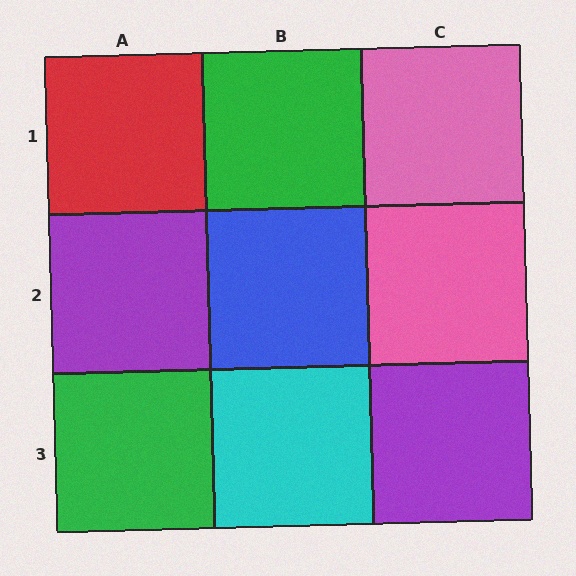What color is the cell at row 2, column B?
Blue.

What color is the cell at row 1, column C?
Pink.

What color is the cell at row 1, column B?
Green.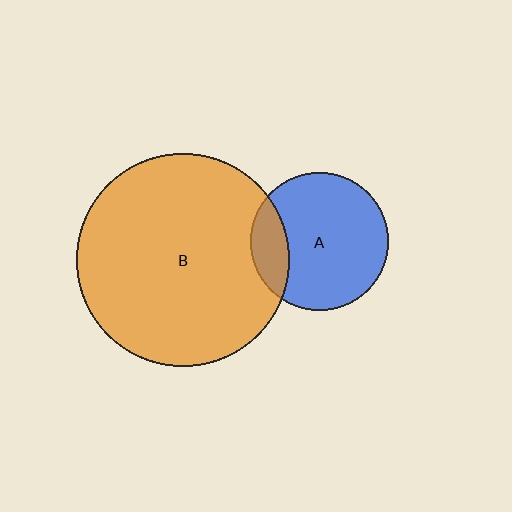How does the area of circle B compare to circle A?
Approximately 2.4 times.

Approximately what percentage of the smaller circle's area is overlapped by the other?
Approximately 20%.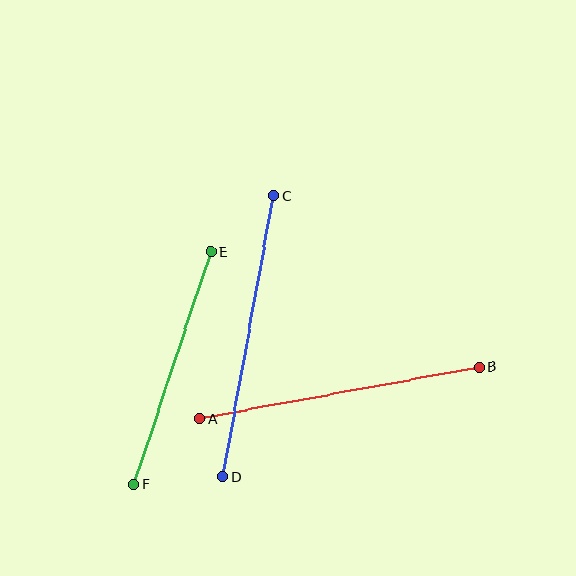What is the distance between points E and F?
The distance is approximately 245 pixels.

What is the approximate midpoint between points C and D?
The midpoint is at approximately (248, 336) pixels.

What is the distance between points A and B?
The distance is approximately 285 pixels.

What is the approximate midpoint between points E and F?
The midpoint is at approximately (172, 368) pixels.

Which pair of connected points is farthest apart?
Points C and D are farthest apart.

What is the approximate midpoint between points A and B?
The midpoint is at approximately (339, 393) pixels.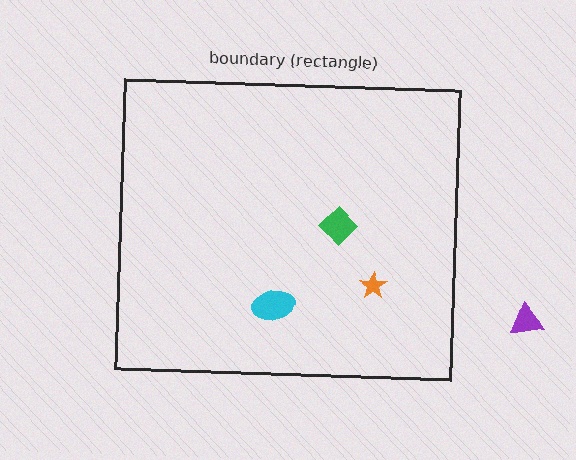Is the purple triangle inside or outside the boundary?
Outside.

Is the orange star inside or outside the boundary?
Inside.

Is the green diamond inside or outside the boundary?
Inside.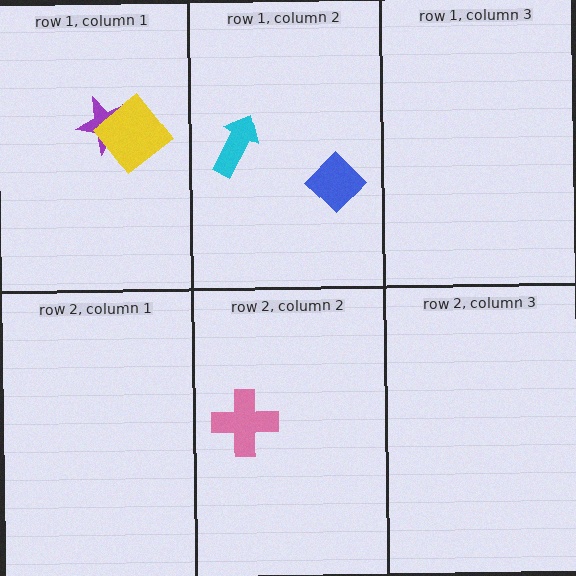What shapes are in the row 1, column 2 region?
The cyan arrow, the blue diamond.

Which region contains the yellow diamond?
The row 1, column 1 region.